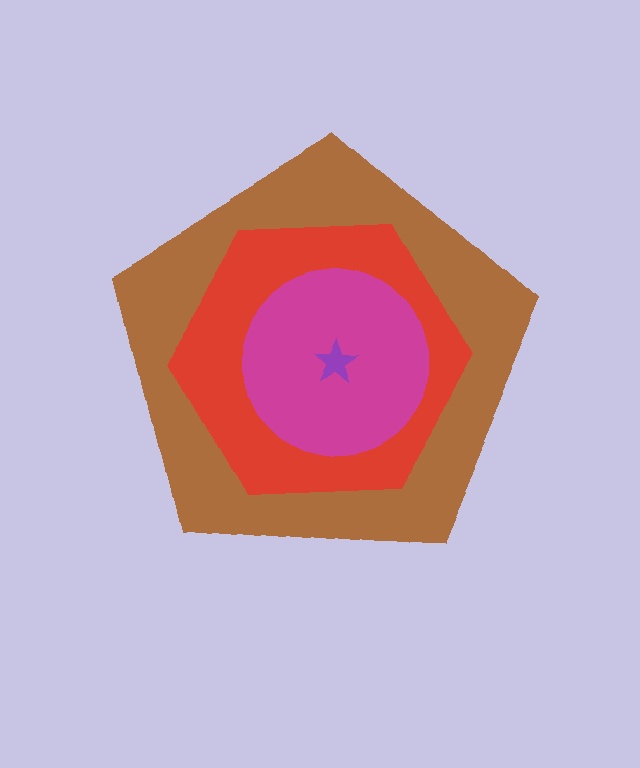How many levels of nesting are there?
4.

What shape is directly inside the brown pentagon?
The red hexagon.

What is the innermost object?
The purple star.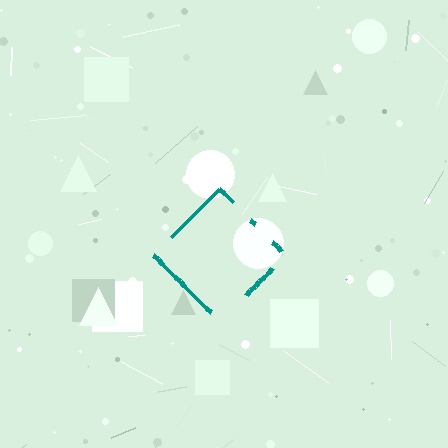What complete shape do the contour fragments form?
The contour fragments form a diamond.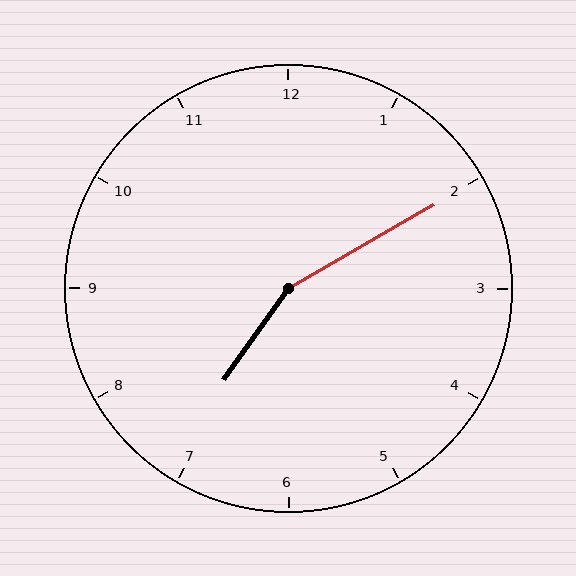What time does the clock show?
7:10.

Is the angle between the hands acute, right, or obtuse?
It is obtuse.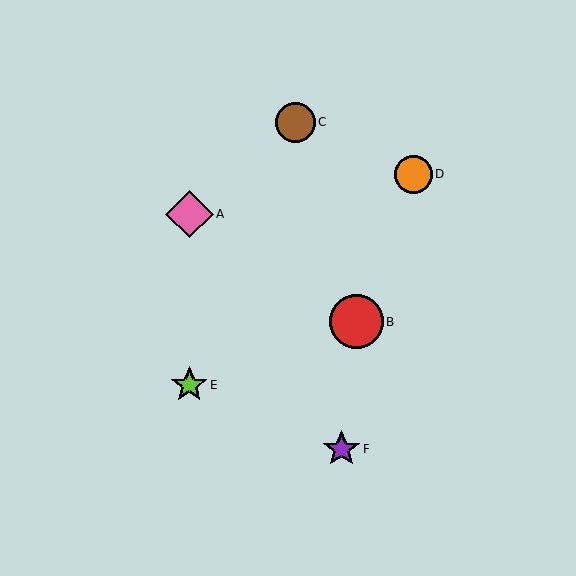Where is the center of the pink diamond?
The center of the pink diamond is at (189, 214).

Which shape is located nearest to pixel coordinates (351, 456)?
The purple star (labeled F) at (342, 449) is nearest to that location.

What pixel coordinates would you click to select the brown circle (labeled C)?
Click at (295, 122) to select the brown circle C.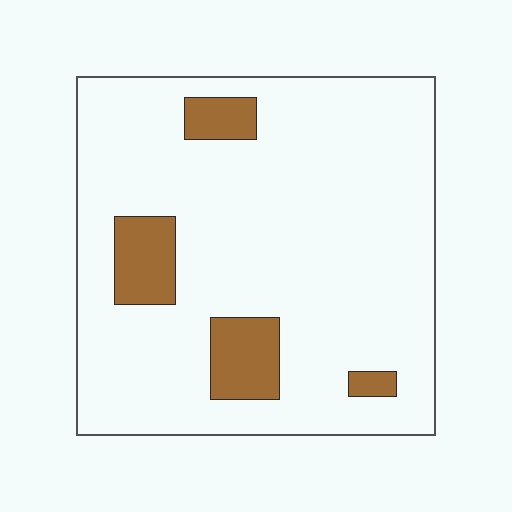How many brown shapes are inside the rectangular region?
4.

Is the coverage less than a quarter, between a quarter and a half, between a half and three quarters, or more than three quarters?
Less than a quarter.